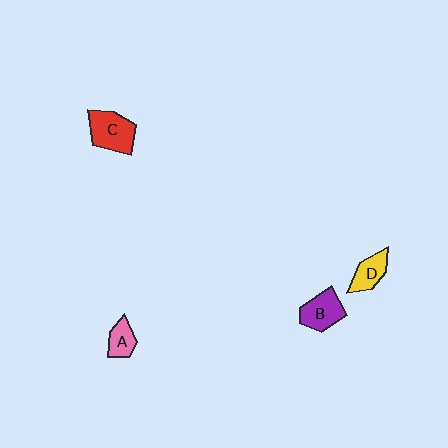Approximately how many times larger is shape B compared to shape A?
Approximately 1.6 times.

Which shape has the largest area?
Shape C (red).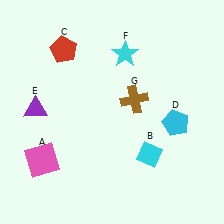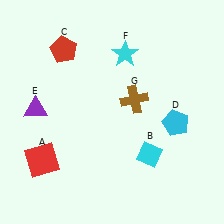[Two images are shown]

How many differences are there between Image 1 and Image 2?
There is 1 difference between the two images.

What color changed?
The square (A) changed from pink in Image 1 to red in Image 2.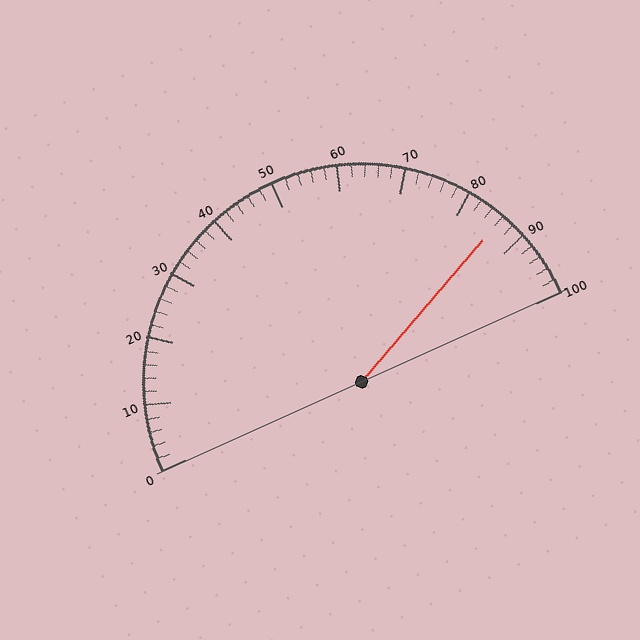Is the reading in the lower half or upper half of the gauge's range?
The reading is in the upper half of the range (0 to 100).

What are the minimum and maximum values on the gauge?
The gauge ranges from 0 to 100.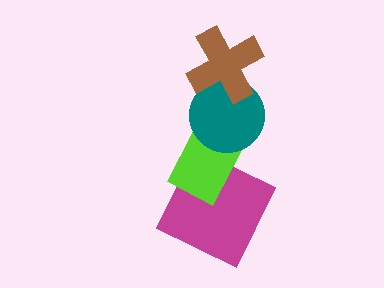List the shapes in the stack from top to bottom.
From top to bottom: the brown cross, the teal circle, the lime rectangle, the magenta square.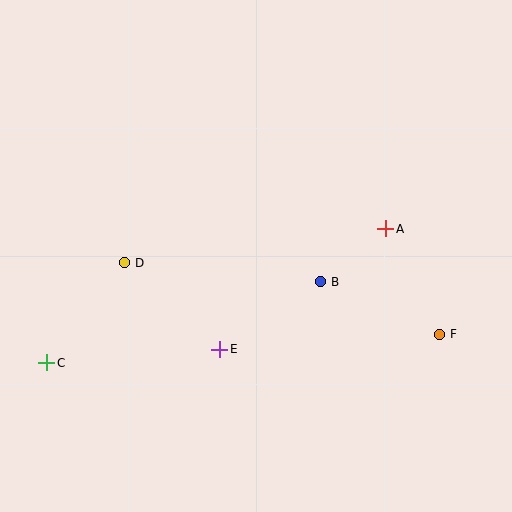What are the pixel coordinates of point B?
Point B is at (321, 282).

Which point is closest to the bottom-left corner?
Point C is closest to the bottom-left corner.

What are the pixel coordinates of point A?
Point A is at (386, 229).